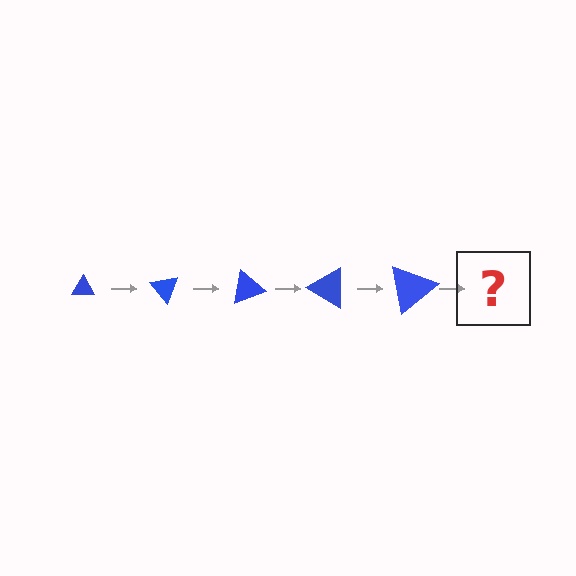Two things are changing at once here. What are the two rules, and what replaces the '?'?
The two rules are that the triangle grows larger each step and it rotates 50 degrees each step. The '?' should be a triangle, larger than the previous one and rotated 250 degrees from the start.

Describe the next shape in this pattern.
It should be a triangle, larger than the previous one and rotated 250 degrees from the start.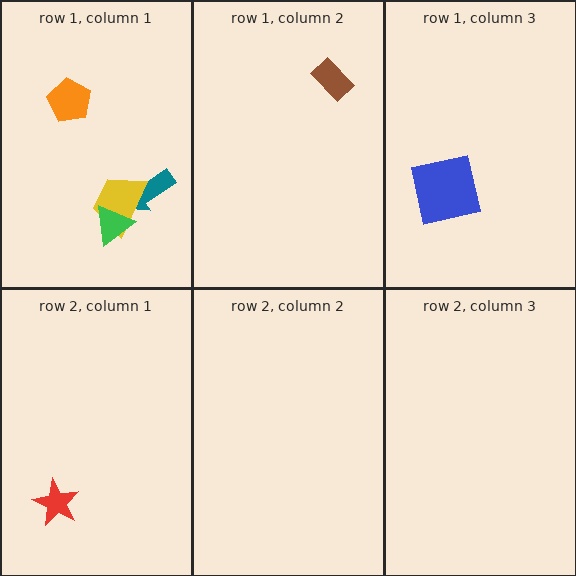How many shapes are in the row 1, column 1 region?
4.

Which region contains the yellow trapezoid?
The row 1, column 1 region.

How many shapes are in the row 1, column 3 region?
1.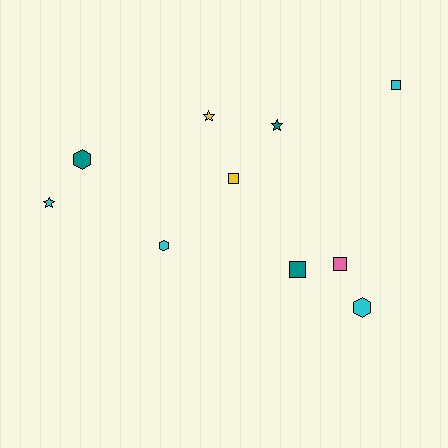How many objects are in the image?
There are 10 objects.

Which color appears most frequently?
Cyan, with 4 objects.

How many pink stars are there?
There are no pink stars.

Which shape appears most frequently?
Square, with 4 objects.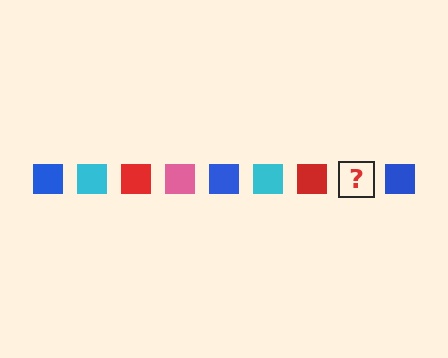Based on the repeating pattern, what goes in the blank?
The blank should be a pink square.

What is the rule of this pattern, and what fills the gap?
The rule is that the pattern cycles through blue, cyan, red, pink squares. The gap should be filled with a pink square.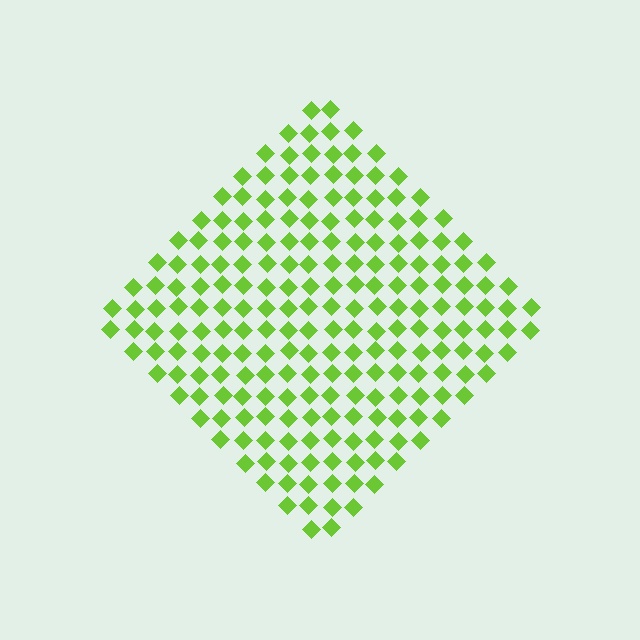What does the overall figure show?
The overall figure shows a diamond.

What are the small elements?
The small elements are diamonds.